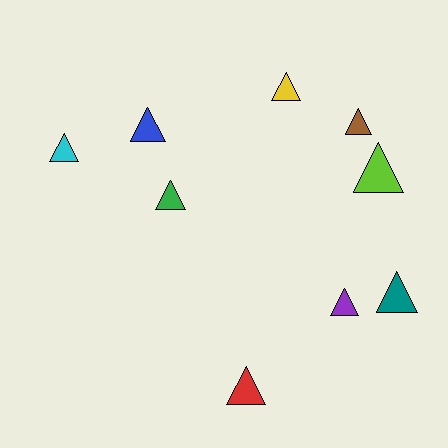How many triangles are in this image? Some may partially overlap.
There are 9 triangles.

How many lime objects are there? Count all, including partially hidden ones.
There is 1 lime object.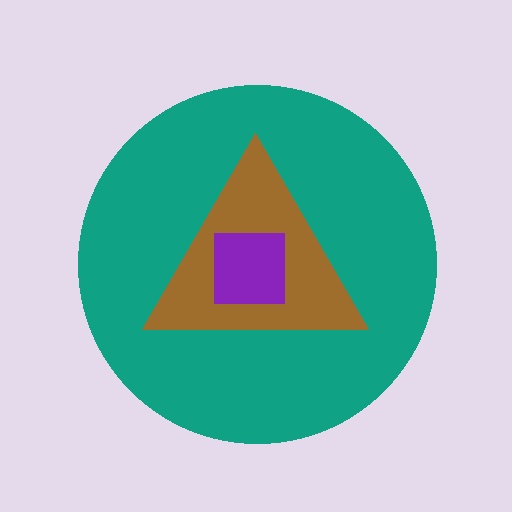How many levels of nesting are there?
3.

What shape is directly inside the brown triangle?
The purple square.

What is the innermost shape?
The purple square.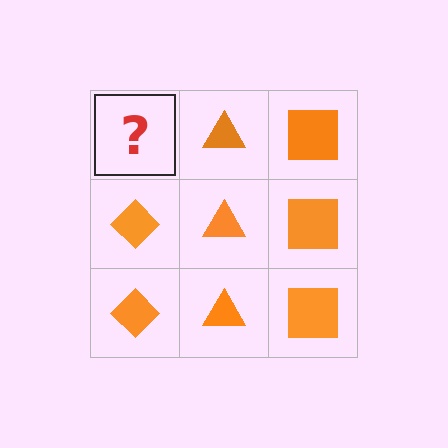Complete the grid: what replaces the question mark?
The question mark should be replaced with an orange diamond.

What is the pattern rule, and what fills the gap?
The rule is that each column has a consistent shape. The gap should be filled with an orange diamond.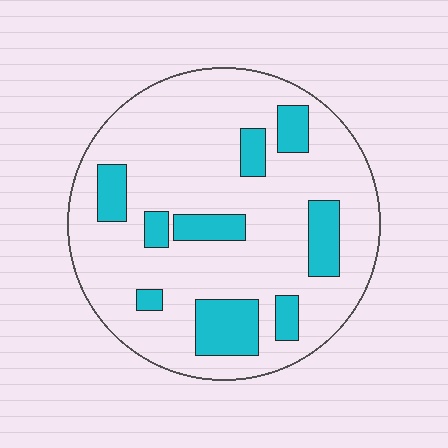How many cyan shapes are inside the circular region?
9.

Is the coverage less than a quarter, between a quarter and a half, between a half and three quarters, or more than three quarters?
Less than a quarter.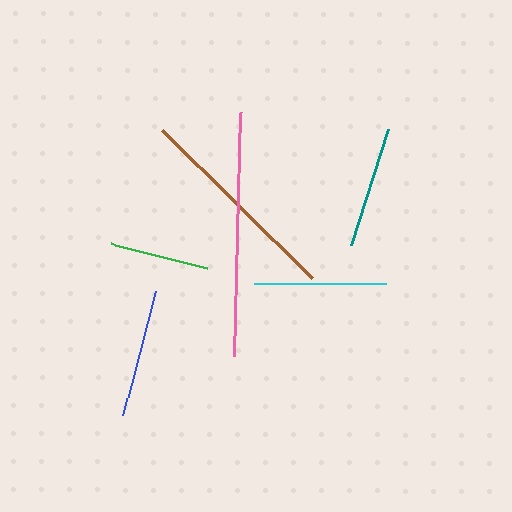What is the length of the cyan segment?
The cyan segment is approximately 132 pixels long.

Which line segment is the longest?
The pink line is the longest at approximately 244 pixels.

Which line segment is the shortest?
The green line is the shortest at approximately 99 pixels.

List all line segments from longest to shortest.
From longest to shortest: pink, brown, cyan, blue, teal, green.